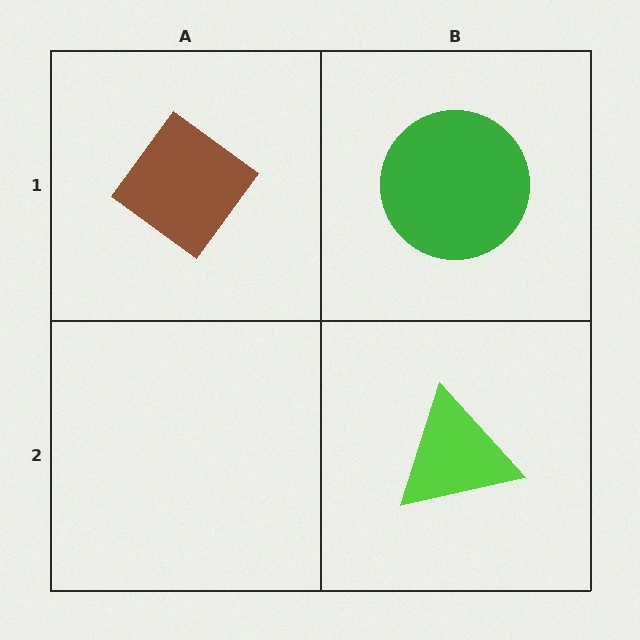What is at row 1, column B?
A green circle.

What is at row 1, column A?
A brown diamond.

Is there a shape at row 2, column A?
No, that cell is empty.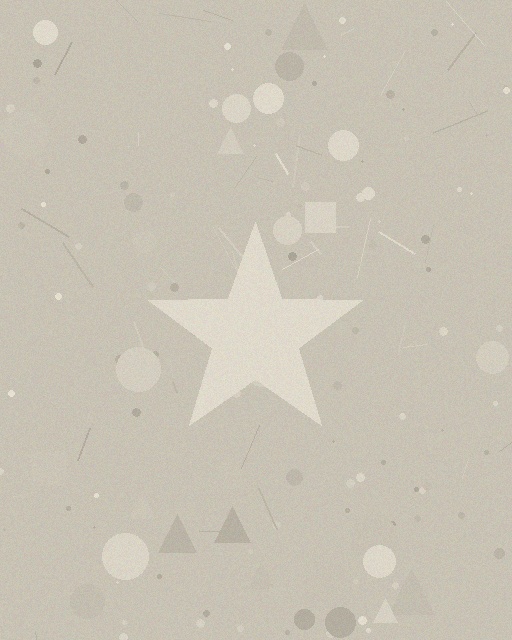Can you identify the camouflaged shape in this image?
The camouflaged shape is a star.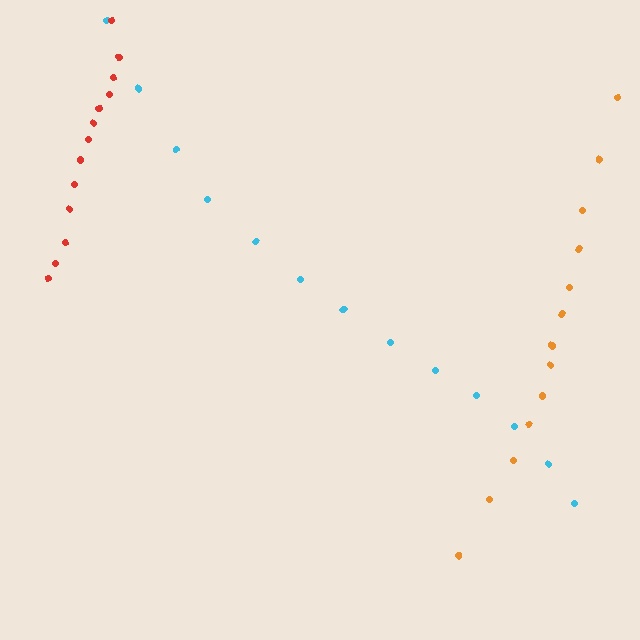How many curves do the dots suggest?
There are 3 distinct paths.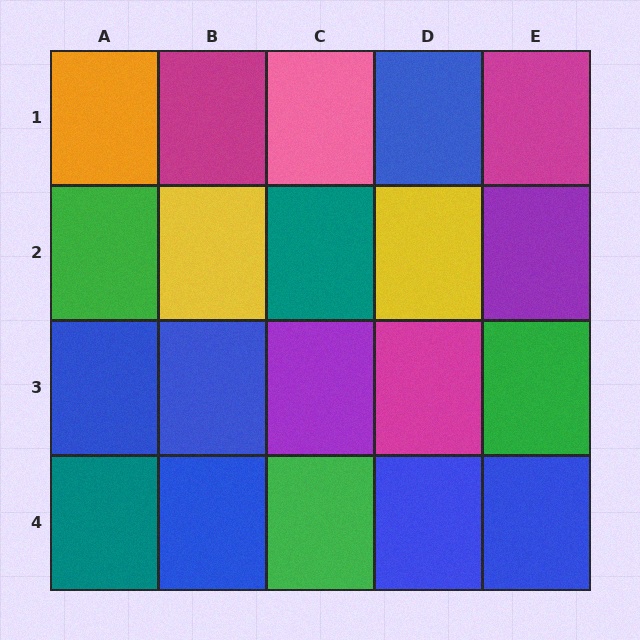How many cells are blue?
6 cells are blue.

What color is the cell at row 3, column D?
Magenta.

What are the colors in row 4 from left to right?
Teal, blue, green, blue, blue.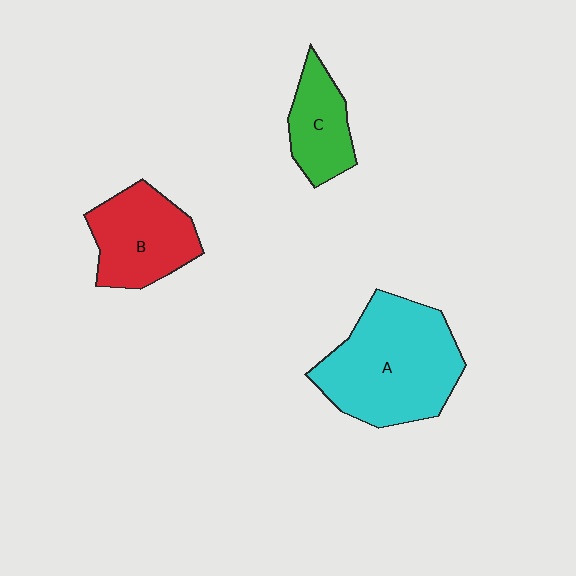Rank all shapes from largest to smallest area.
From largest to smallest: A (cyan), B (red), C (green).